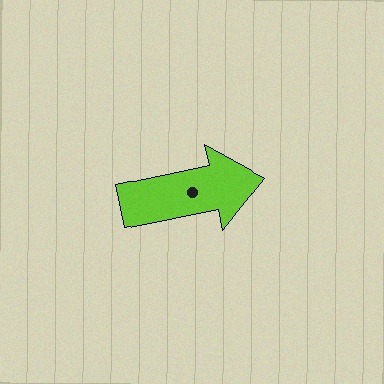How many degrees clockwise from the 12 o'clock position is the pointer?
Approximately 78 degrees.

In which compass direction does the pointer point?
East.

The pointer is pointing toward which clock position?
Roughly 3 o'clock.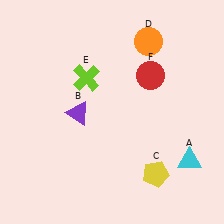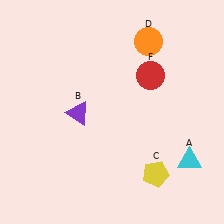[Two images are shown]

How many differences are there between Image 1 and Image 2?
There is 1 difference between the two images.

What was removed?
The lime cross (E) was removed in Image 2.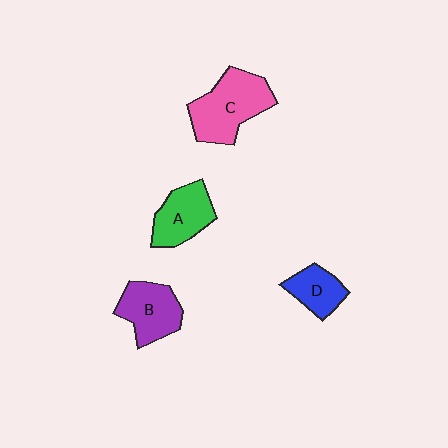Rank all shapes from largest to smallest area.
From largest to smallest: C (pink), B (purple), A (green), D (blue).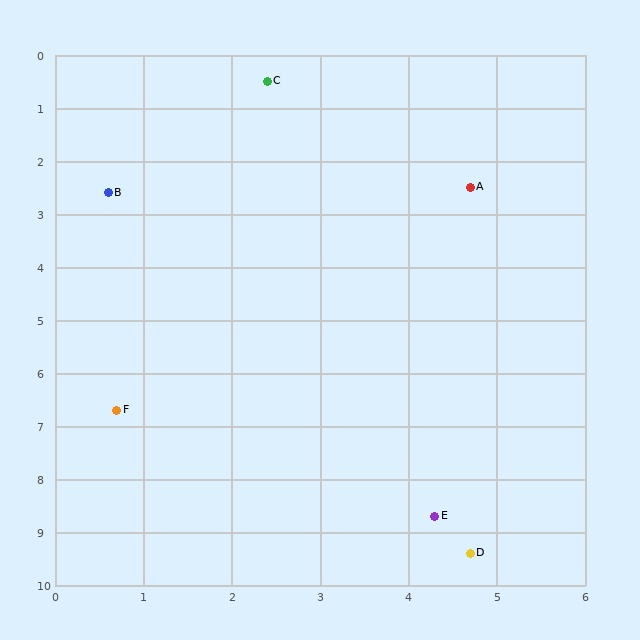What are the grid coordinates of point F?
Point F is at approximately (0.7, 6.7).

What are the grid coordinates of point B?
Point B is at approximately (0.6, 2.6).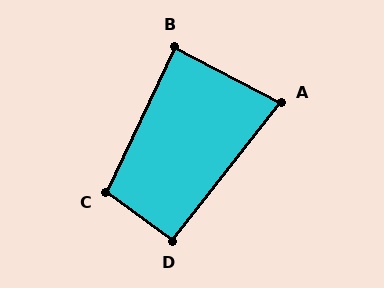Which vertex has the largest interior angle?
C, at approximately 101 degrees.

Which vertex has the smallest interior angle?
A, at approximately 79 degrees.